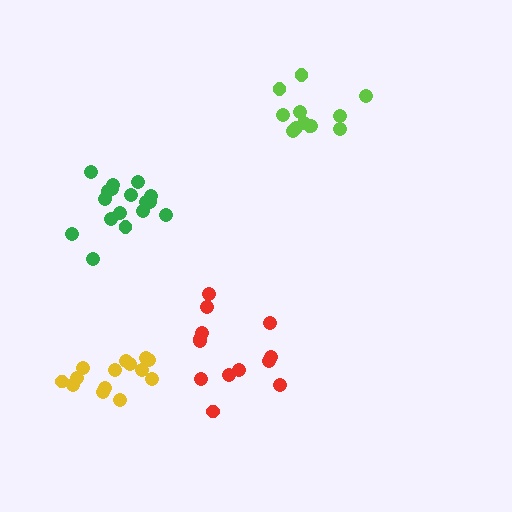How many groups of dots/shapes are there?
There are 4 groups.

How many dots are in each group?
Group 1: 17 dots, Group 2: 13 dots, Group 3: 12 dots, Group 4: 14 dots (56 total).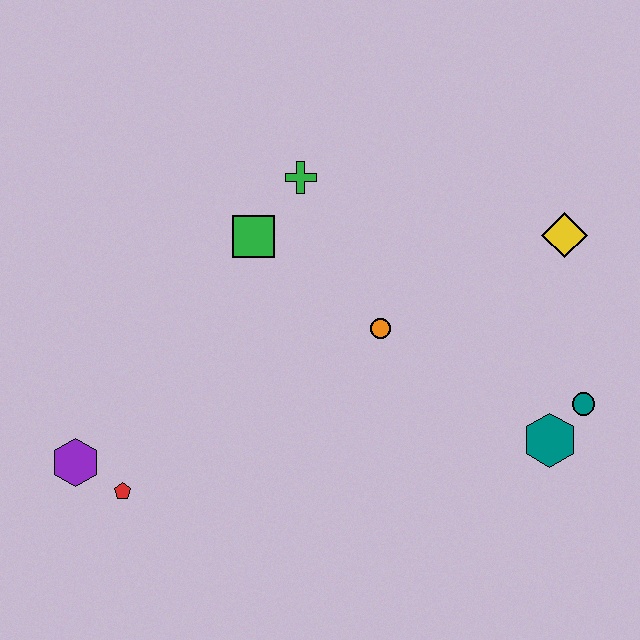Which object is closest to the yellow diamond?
The teal circle is closest to the yellow diamond.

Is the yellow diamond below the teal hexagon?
No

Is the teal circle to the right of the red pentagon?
Yes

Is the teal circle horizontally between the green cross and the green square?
No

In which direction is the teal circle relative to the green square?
The teal circle is to the right of the green square.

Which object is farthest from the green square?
The teal circle is farthest from the green square.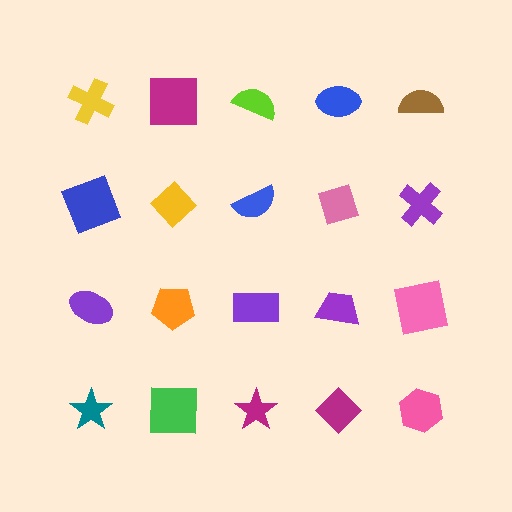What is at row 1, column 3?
A lime semicircle.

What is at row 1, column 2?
A magenta square.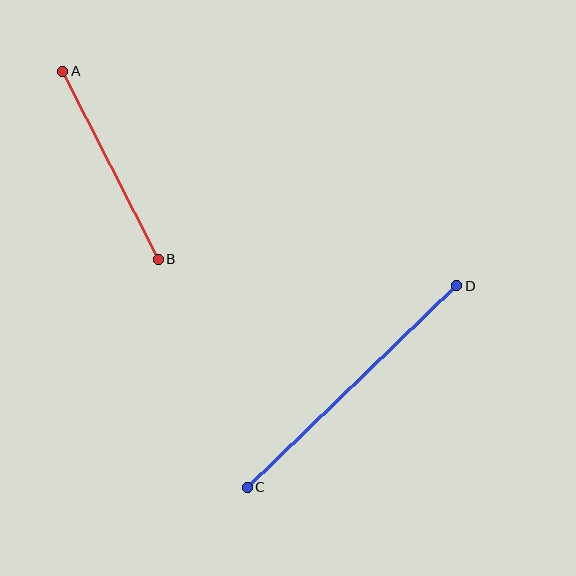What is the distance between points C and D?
The distance is approximately 290 pixels.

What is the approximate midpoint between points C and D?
The midpoint is at approximately (352, 386) pixels.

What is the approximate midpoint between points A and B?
The midpoint is at approximately (110, 165) pixels.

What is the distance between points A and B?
The distance is approximately 211 pixels.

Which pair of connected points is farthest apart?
Points C and D are farthest apart.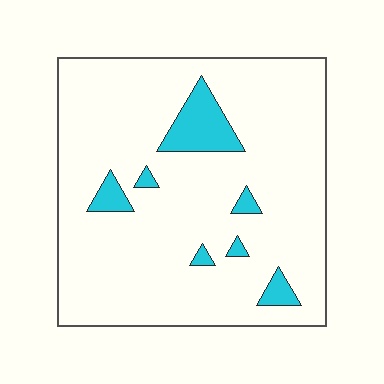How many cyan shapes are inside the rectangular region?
7.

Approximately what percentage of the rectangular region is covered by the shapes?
Approximately 10%.